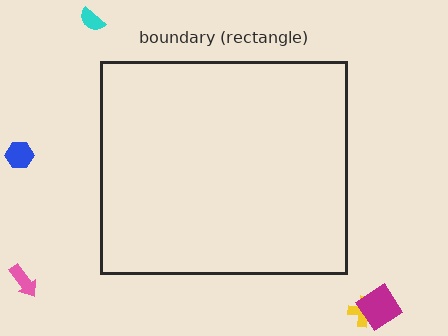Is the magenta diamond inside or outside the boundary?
Outside.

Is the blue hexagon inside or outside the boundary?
Outside.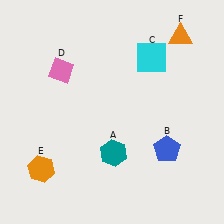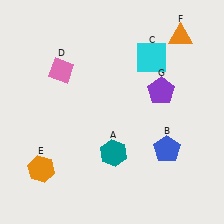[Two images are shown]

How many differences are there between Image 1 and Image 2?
There is 1 difference between the two images.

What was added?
A purple pentagon (G) was added in Image 2.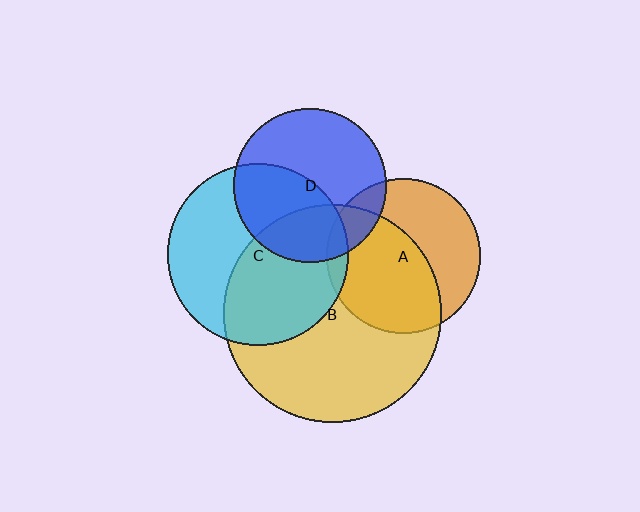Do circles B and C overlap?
Yes.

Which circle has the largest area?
Circle B (yellow).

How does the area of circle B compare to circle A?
Approximately 2.0 times.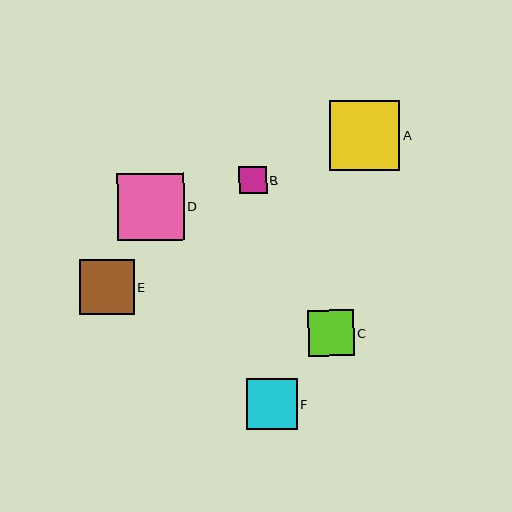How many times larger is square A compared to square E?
Square A is approximately 1.3 times the size of square E.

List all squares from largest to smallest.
From largest to smallest: A, D, E, F, C, B.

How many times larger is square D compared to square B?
Square D is approximately 2.4 times the size of square B.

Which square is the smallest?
Square B is the smallest with a size of approximately 27 pixels.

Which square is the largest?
Square A is the largest with a size of approximately 70 pixels.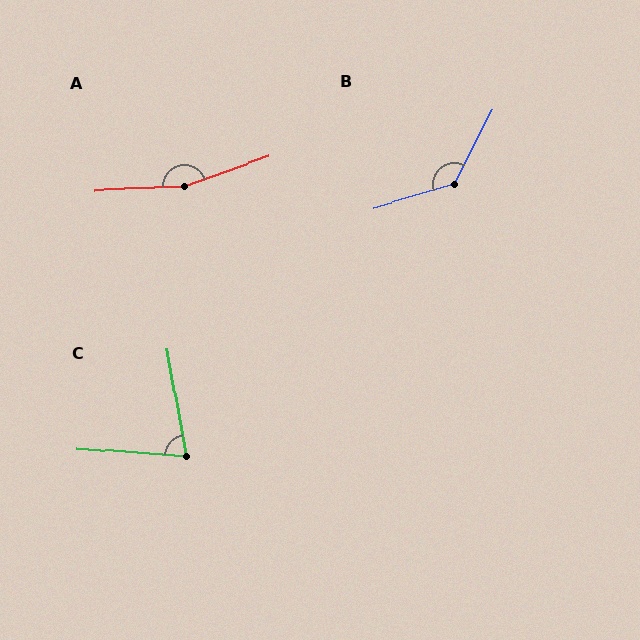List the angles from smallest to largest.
C (76°), B (134°), A (164°).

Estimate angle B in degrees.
Approximately 134 degrees.